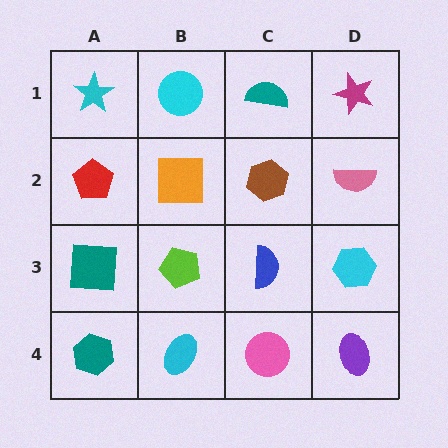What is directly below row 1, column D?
A pink semicircle.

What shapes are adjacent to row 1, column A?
A red pentagon (row 2, column A), a cyan circle (row 1, column B).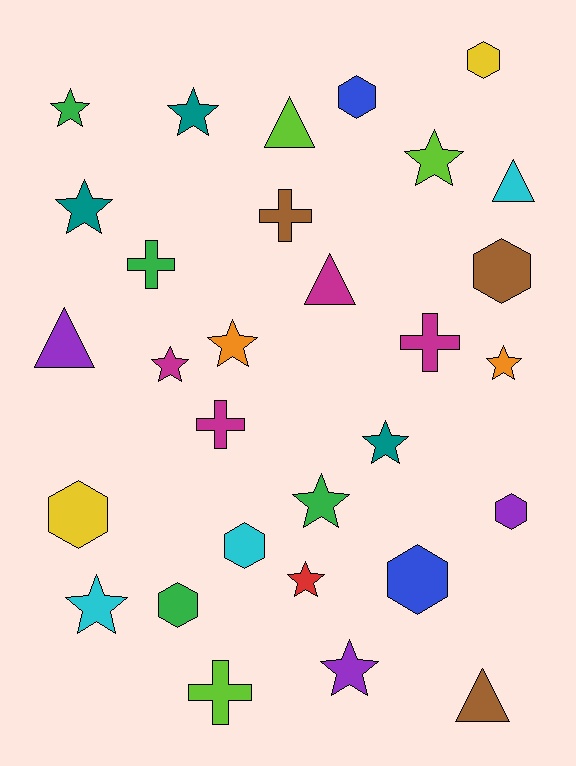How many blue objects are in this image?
There are 2 blue objects.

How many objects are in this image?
There are 30 objects.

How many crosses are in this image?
There are 5 crosses.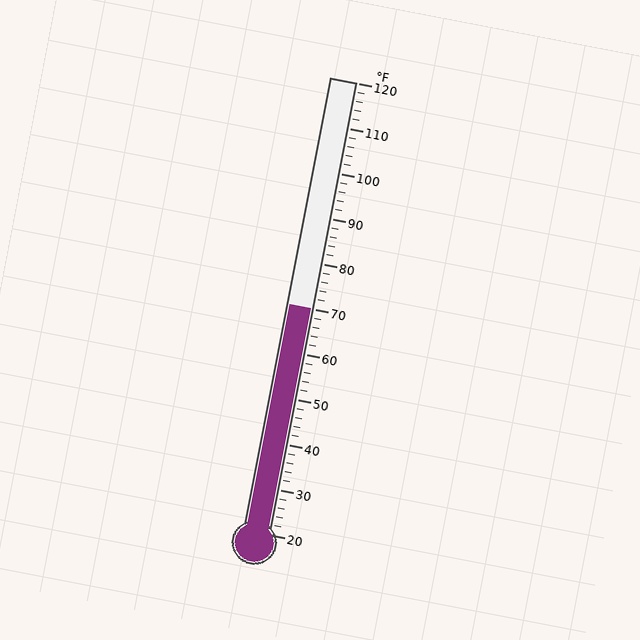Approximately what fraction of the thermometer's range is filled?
The thermometer is filled to approximately 50% of its range.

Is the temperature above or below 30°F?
The temperature is above 30°F.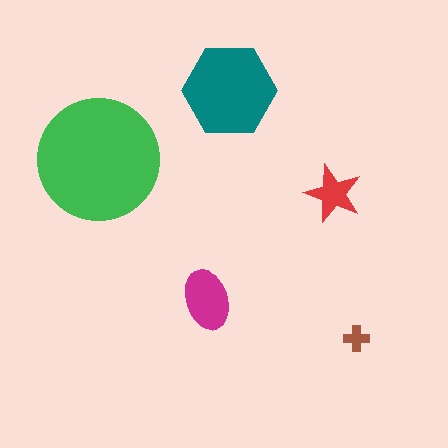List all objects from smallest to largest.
The brown cross, the red star, the magenta ellipse, the teal hexagon, the green circle.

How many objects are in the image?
There are 5 objects in the image.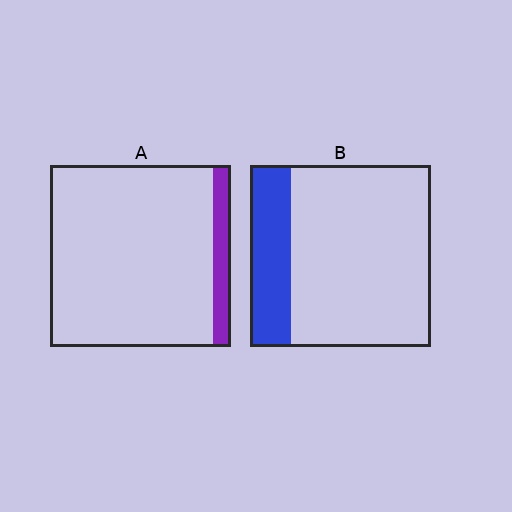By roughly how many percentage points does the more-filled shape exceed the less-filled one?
By roughly 15 percentage points (B over A).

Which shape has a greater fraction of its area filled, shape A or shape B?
Shape B.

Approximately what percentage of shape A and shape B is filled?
A is approximately 10% and B is approximately 25%.